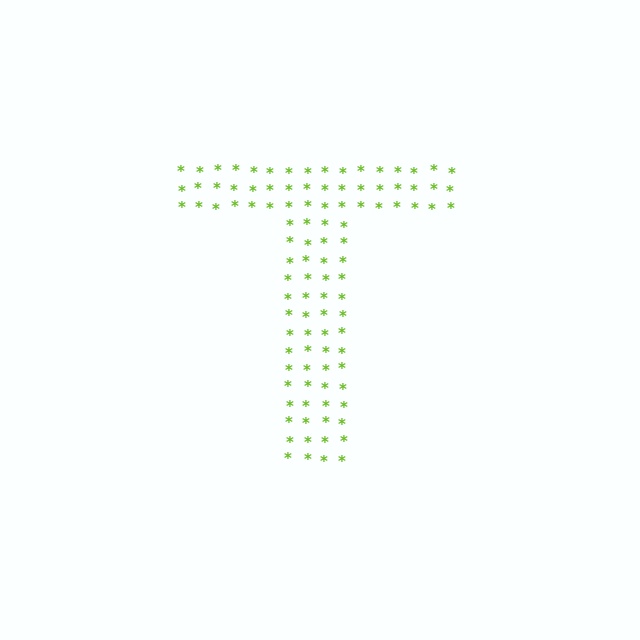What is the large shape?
The large shape is the letter T.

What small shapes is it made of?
It is made of small asterisks.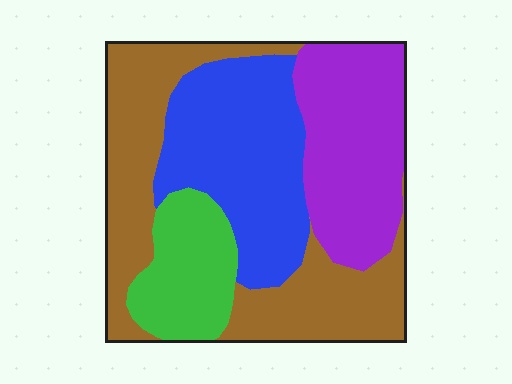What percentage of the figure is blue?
Blue takes up between a sixth and a third of the figure.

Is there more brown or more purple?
Brown.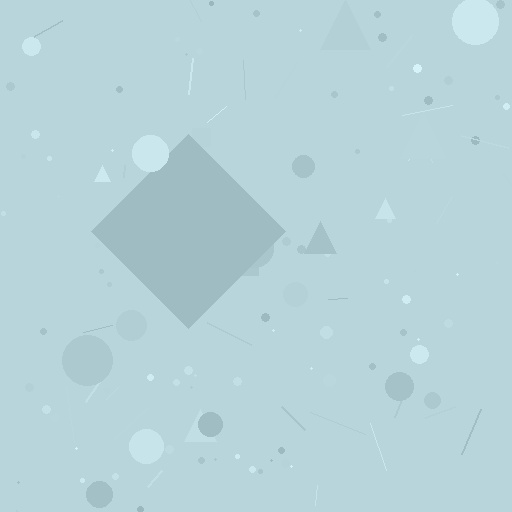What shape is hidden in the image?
A diamond is hidden in the image.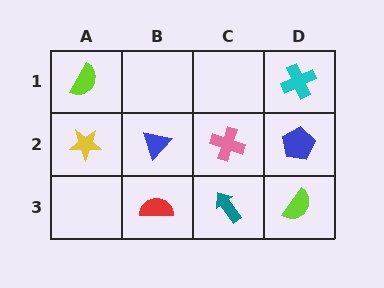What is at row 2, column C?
A pink cross.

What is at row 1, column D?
A cyan cross.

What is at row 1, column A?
A lime semicircle.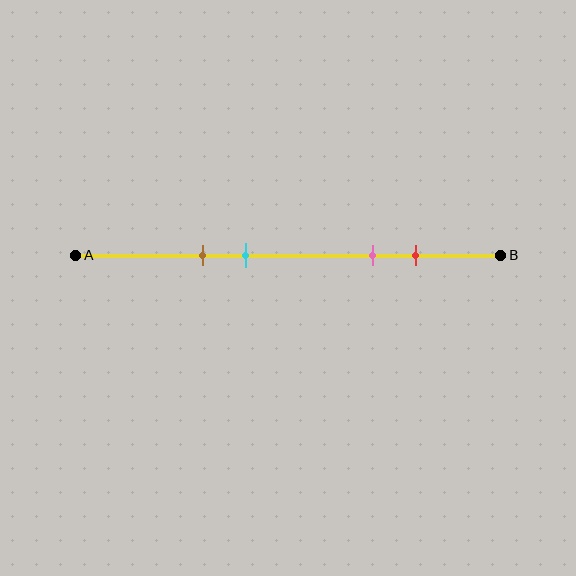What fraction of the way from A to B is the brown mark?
The brown mark is approximately 30% (0.3) of the way from A to B.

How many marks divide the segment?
There are 4 marks dividing the segment.